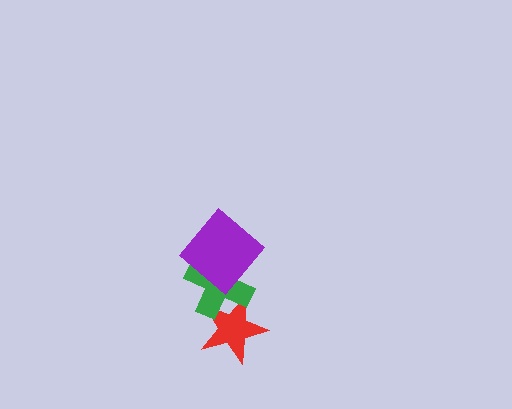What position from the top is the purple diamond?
The purple diamond is 1st from the top.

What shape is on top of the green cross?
The purple diamond is on top of the green cross.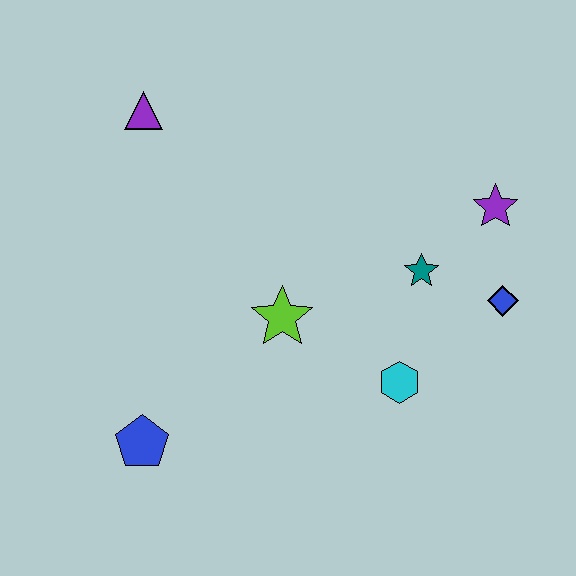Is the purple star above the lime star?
Yes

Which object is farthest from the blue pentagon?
The purple star is farthest from the blue pentagon.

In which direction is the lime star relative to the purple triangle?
The lime star is below the purple triangle.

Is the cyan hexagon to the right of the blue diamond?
No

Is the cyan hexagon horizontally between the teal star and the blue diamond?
No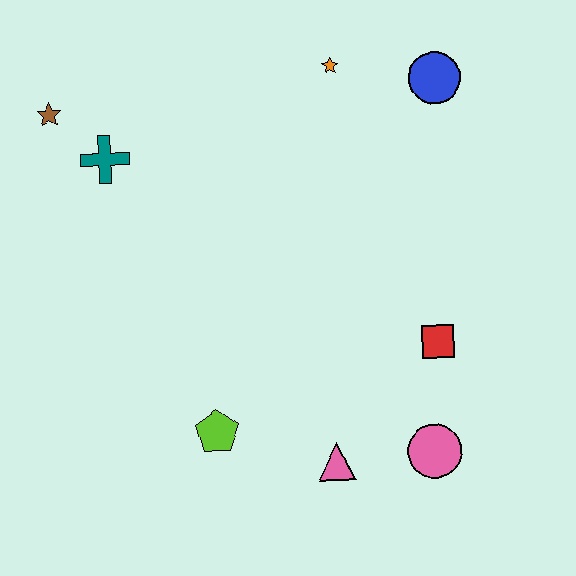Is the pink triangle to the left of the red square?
Yes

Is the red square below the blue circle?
Yes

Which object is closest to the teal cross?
The brown star is closest to the teal cross.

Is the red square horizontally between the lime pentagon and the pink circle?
No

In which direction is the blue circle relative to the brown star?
The blue circle is to the right of the brown star.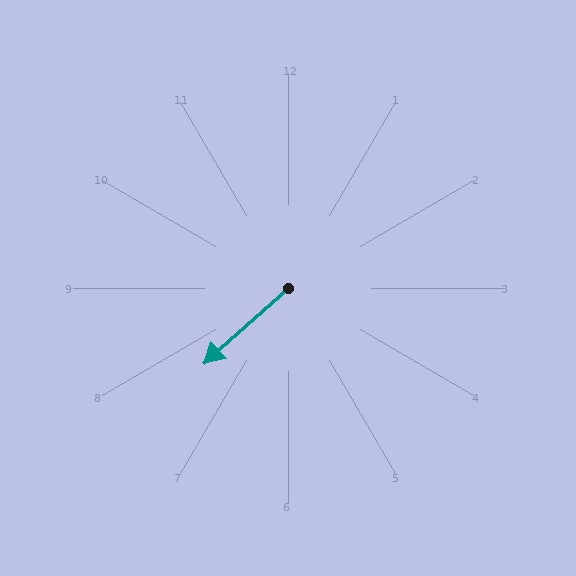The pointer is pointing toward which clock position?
Roughly 8 o'clock.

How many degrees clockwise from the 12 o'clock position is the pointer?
Approximately 228 degrees.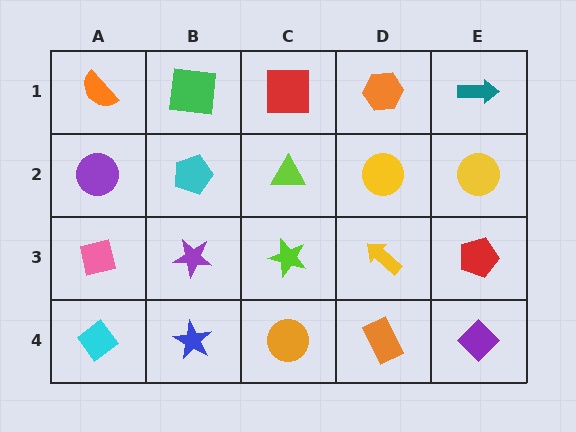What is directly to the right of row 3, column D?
A red pentagon.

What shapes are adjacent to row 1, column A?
A purple circle (row 2, column A), a green square (row 1, column B).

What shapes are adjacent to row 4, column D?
A yellow arrow (row 3, column D), an orange circle (row 4, column C), a purple diamond (row 4, column E).